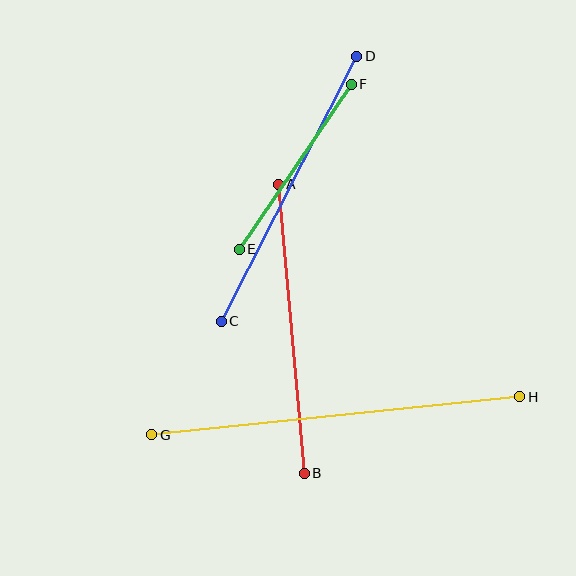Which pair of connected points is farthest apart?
Points G and H are farthest apart.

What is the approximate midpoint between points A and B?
The midpoint is at approximately (291, 329) pixels.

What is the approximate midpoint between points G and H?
The midpoint is at approximately (336, 416) pixels.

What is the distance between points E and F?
The distance is approximately 199 pixels.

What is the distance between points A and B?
The distance is approximately 290 pixels.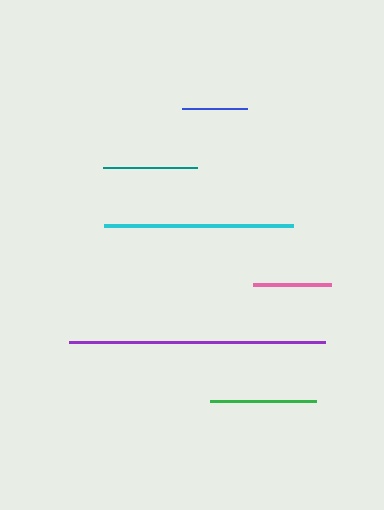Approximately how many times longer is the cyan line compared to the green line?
The cyan line is approximately 1.8 times the length of the green line.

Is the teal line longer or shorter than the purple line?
The purple line is longer than the teal line.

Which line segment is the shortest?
The blue line is the shortest at approximately 64 pixels.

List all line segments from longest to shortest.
From longest to shortest: purple, cyan, green, teal, pink, blue.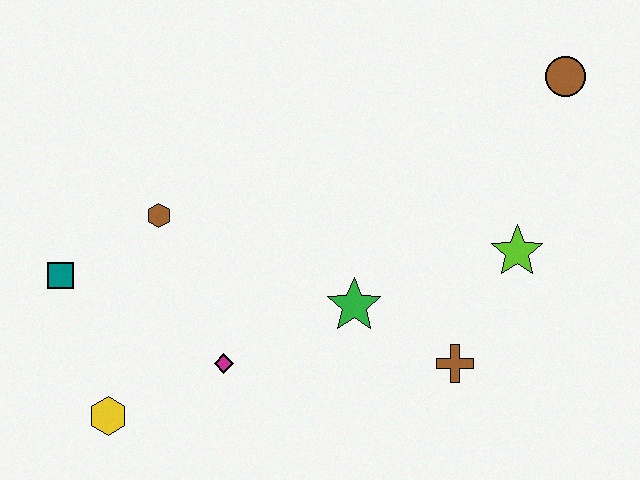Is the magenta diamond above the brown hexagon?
No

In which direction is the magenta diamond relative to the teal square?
The magenta diamond is to the right of the teal square.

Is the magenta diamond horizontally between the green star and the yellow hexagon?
Yes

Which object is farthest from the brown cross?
The teal square is farthest from the brown cross.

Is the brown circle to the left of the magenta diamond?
No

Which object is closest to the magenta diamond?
The yellow hexagon is closest to the magenta diamond.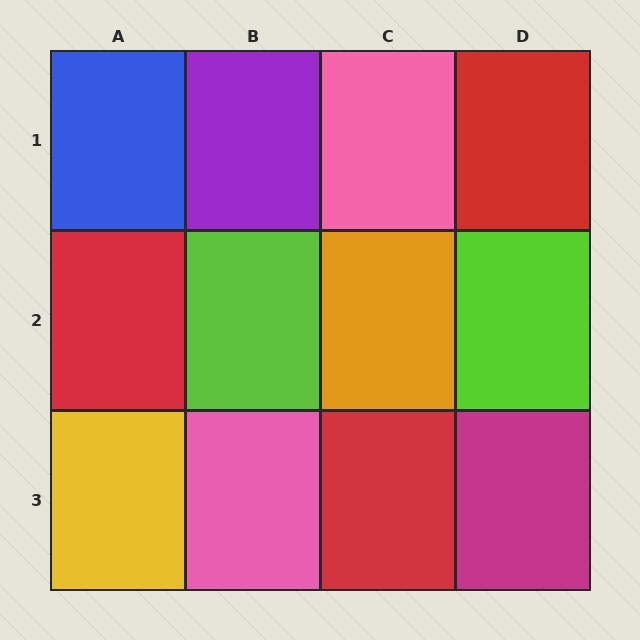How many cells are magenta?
1 cell is magenta.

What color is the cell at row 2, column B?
Lime.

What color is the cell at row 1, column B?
Purple.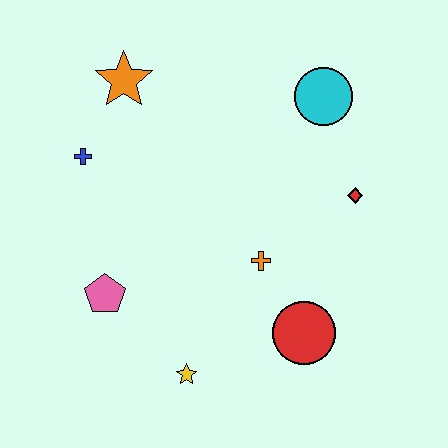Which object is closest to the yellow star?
The pink pentagon is closest to the yellow star.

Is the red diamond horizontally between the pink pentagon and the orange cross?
No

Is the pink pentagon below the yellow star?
No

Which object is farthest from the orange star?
The red circle is farthest from the orange star.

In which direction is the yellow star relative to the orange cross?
The yellow star is below the orange cross.